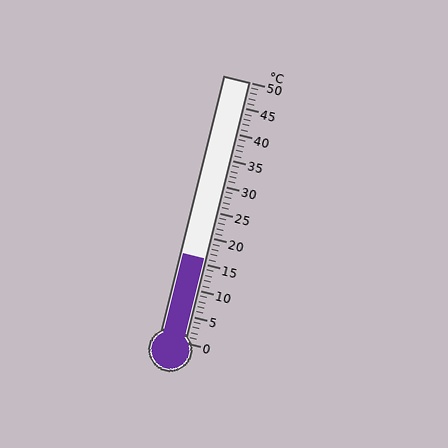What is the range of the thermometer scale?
The thermometer scale ranges from 0°C to 50°C.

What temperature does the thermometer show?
The thermometer shows approximately 16°C.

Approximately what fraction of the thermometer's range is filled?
The thermometer is filled to approximately 30% of its range.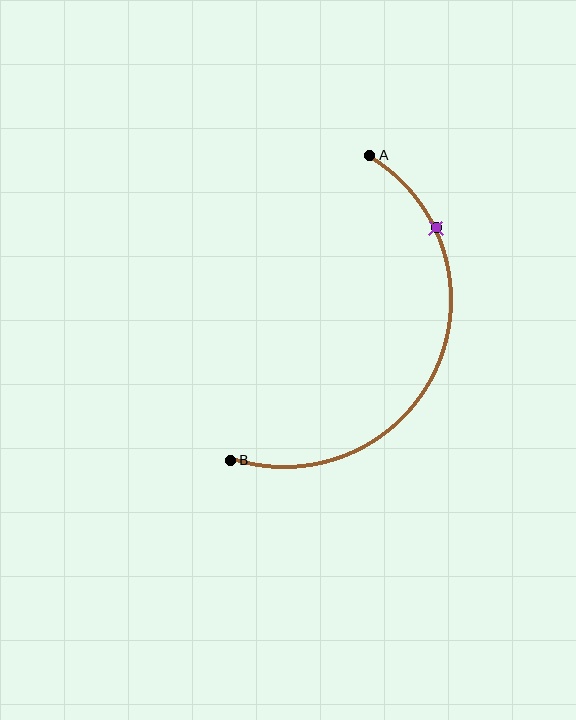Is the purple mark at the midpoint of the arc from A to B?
No. The purple mark lies on the arc but is closer to endpoint A. The arc midpoint would be at the point on the curve equidistant along the arc from both A and B.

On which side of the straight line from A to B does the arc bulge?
The arc bulges to the right of the straight line connecting A and B.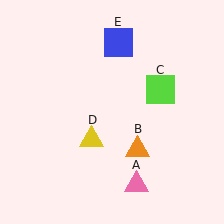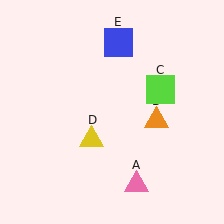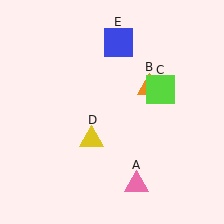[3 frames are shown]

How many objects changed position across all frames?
1 object changed position: orange triangle (object B).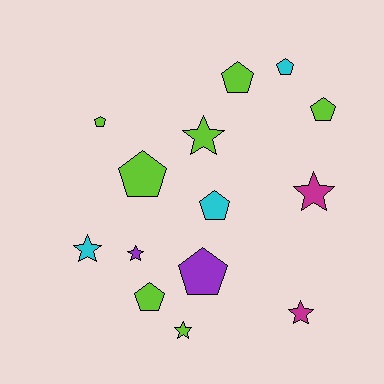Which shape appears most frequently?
Pentagon, with 8 objects.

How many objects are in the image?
There are 14 objects.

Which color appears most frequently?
Lime, with 7 objects.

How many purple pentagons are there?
There is 1 purple pentagon.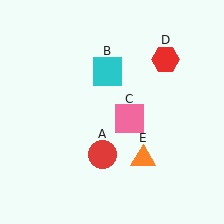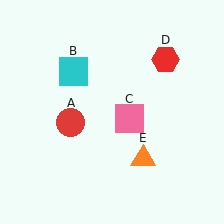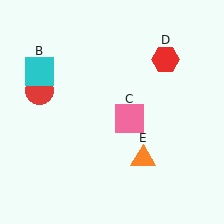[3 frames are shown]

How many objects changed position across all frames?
2 objects changed position: red circle (object A), cyan square (object B).